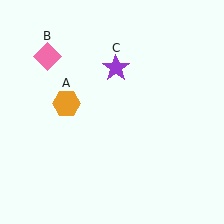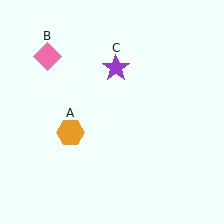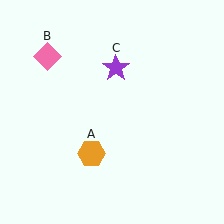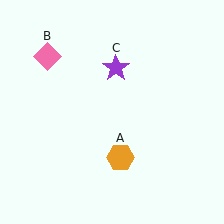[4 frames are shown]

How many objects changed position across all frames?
1 object changed position: orange hexagon (object A).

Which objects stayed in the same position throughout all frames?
Pink diamond (object B) and purple star (object C) remained stationary.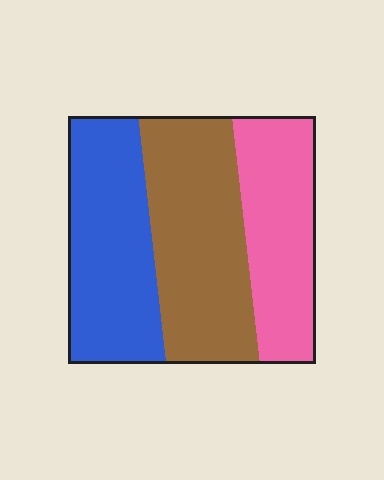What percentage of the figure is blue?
Blue takes up between a quarter and a half of the figure.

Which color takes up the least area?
Pink, at roughly 30%.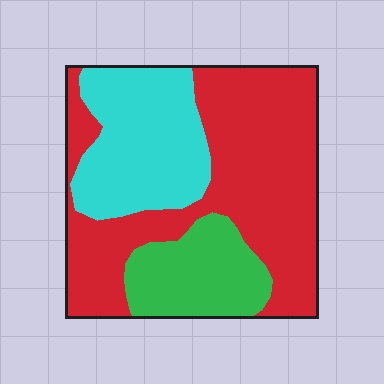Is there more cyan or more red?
Red.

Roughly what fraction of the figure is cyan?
Cyan takes up about one quarter (1/4) of the figure.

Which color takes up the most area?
Red, at roughly 55%.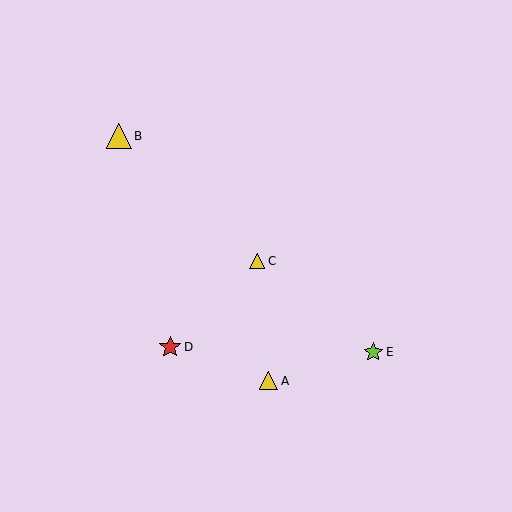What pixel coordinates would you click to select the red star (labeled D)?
Click at (170, 347) to select the red star D.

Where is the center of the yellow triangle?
The center of the yellow triangle is at (257, 261).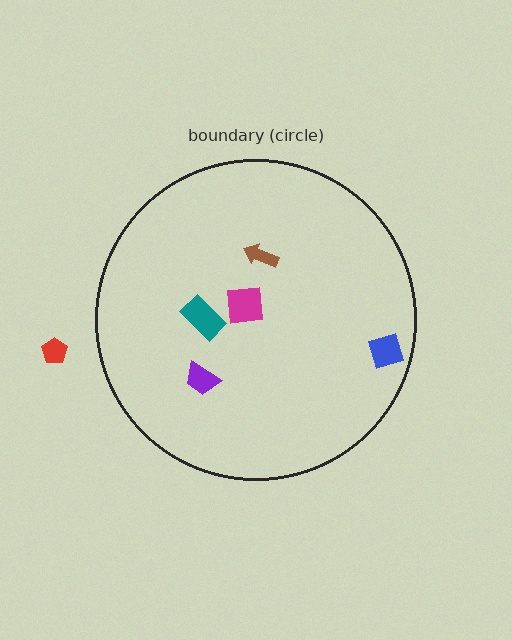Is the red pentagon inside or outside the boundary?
Outside.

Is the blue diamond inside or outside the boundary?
Inside.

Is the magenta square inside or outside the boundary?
Inside.